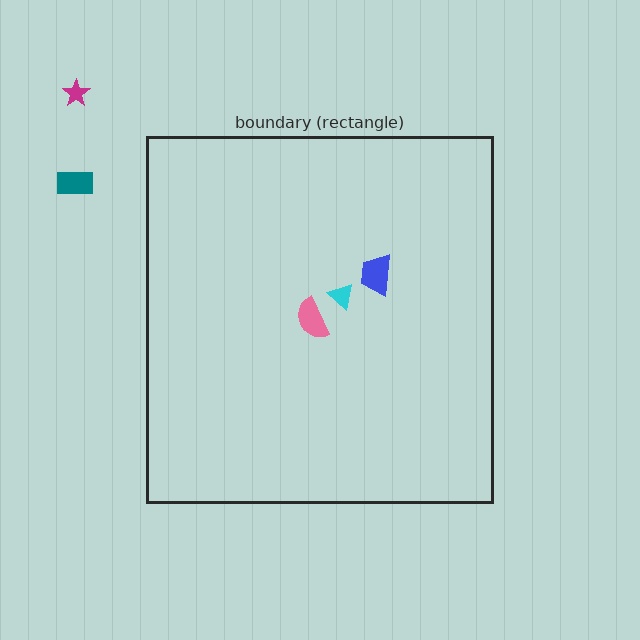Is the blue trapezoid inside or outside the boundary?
Inside.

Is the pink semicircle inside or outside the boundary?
Inside.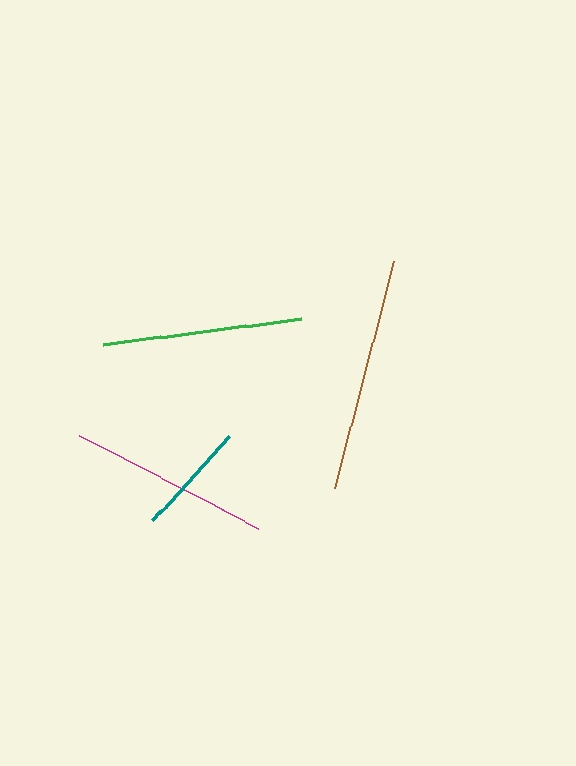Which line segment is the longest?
The brown line is the longest at approximately 234 pixels.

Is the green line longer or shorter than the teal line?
The green line is longer than the teal line.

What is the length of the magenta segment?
The magenta segment is approximately 202 pixels long.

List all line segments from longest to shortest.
From longest to shortest: brown, magenta, green, teal.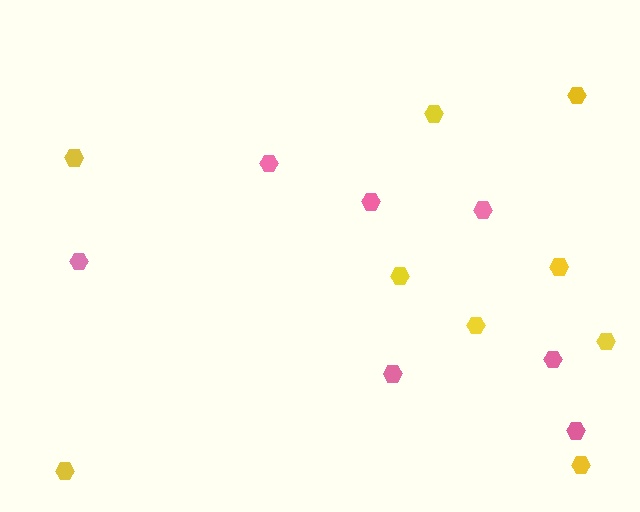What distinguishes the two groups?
There are 2 groups: one group of pink hexagons (7) and one group of yellow hexagons (9).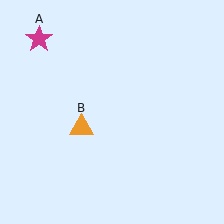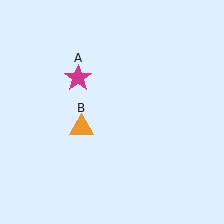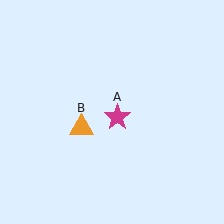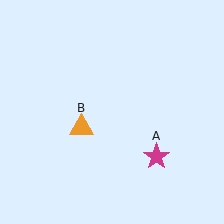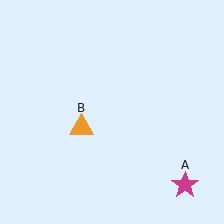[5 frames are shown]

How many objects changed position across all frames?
1 object changed position: magenta star (object A).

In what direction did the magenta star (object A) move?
The magenta star (object A) moved down and to the right.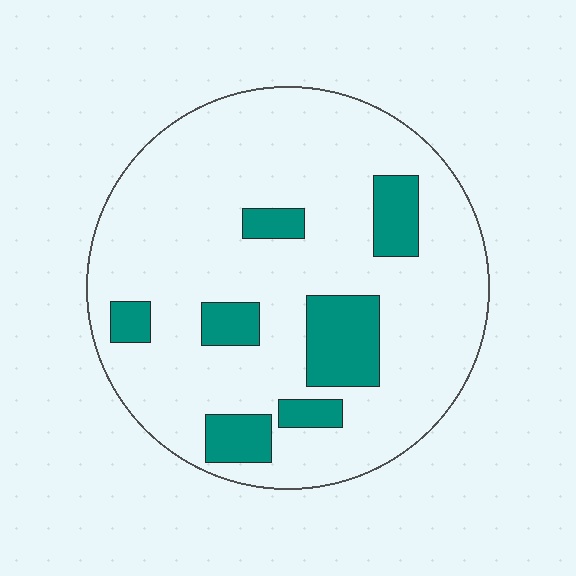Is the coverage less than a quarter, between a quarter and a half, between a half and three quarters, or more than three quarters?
Less than a quarter.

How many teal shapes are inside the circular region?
7.